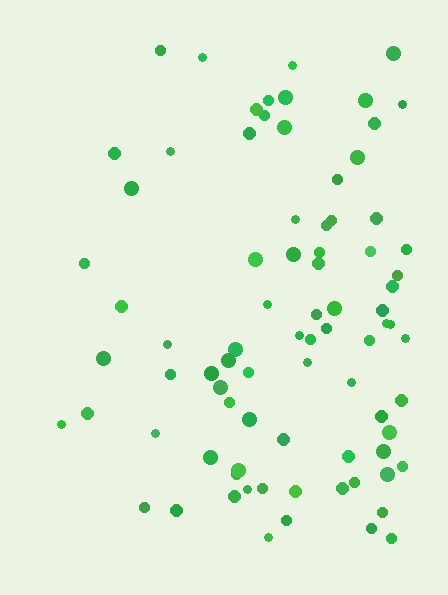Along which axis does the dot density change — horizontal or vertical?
Horizontal.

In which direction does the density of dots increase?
From left to right, with the right side densest.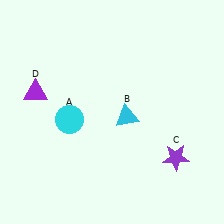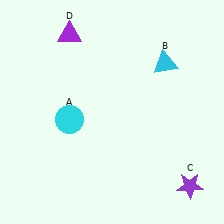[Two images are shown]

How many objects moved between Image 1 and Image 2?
3 objects moved between the two images.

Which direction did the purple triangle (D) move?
The purple triangle (D) moved up.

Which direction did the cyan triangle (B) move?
The cyan triangle (B) moved up.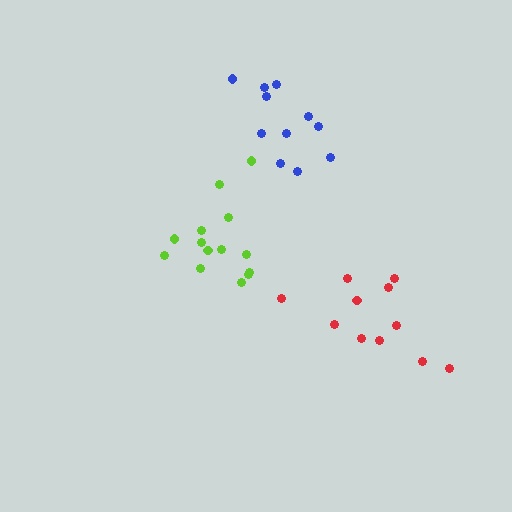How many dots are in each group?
Group 1: 14 dots, Group 2: 11 dots, Group 3: 11 dots (36 total).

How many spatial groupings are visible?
There are 3 spatial groupings.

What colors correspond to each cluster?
The clusters are colored: lime, blue, red.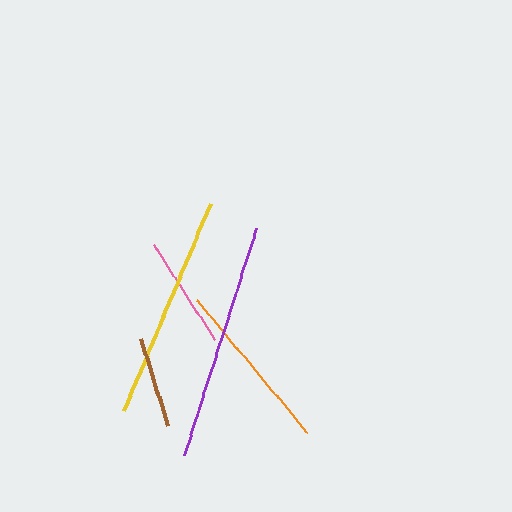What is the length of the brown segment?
The brown segment is approximately 91 pixels long.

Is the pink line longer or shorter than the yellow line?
The yellow line is longer than the pink line.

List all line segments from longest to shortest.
From longest to shortest: purple, yellow, orange, pink, brown.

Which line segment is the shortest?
The brown line is the shortest at approximately 91 pixels.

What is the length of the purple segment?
The purple segment is approximately 239 pixels long.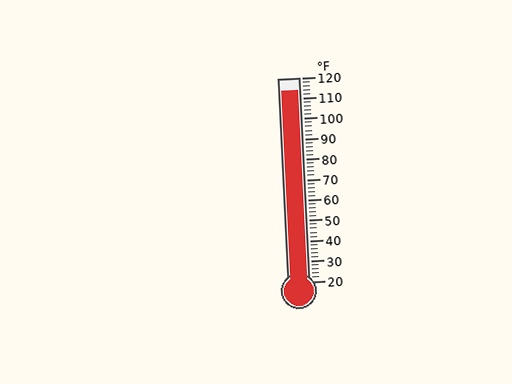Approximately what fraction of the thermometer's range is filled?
The thermometer is filled to approximately 95% of its range.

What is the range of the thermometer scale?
The thermometer scale ranges from 20°F to 120°F.